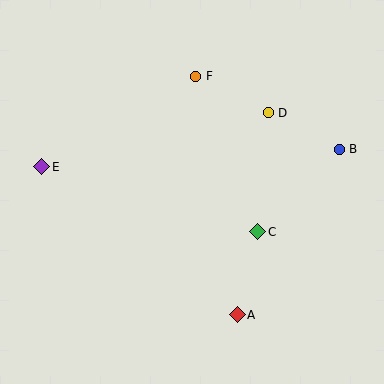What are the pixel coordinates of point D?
Point D is at (268, 113).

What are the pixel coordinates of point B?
Point B is at (339, 149).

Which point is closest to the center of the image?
Point C at (258, 232) is closest to the center.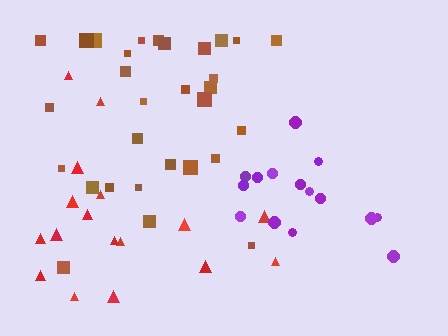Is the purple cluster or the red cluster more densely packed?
Purple.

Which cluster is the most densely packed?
Purple.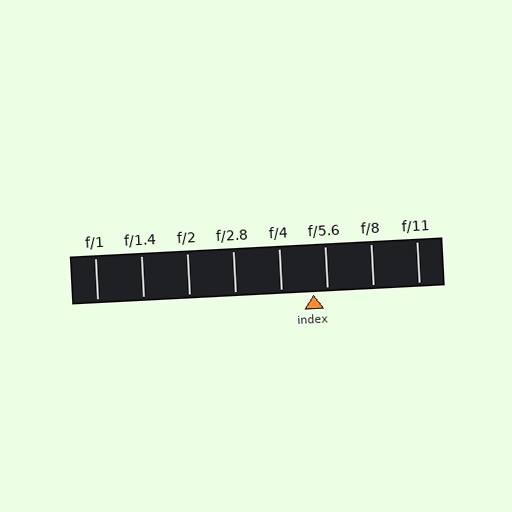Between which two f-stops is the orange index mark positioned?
The index mark is between f/4 and f/5.6.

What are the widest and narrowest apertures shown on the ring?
The widest aperture shown is f/1 and the narrowest is f/11.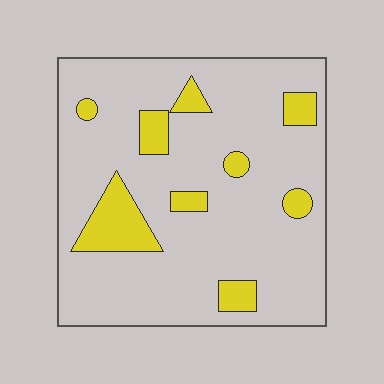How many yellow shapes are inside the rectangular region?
9.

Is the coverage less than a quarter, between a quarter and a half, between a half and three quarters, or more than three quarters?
Less than a quarter.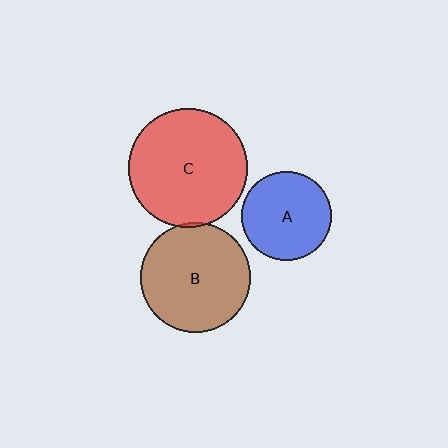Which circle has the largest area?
Circle C (red).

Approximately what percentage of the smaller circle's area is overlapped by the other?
Approximately 5%.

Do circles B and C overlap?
Yes.